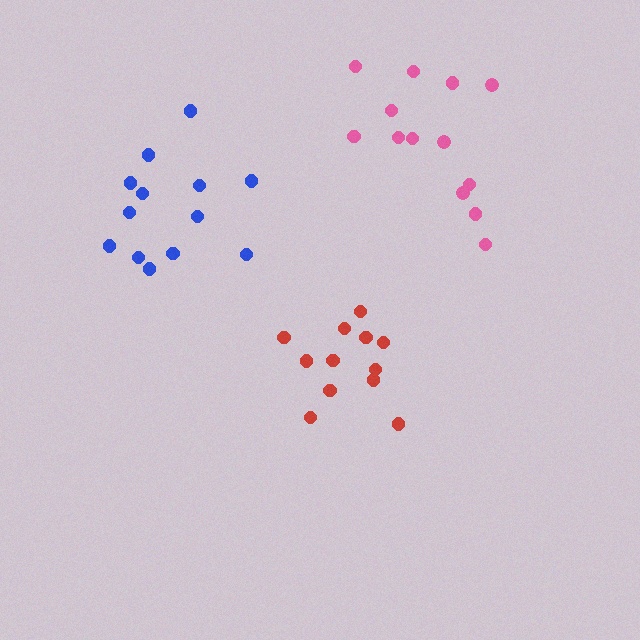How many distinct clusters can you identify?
There are 3 distinct clusters.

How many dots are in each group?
Group 1: 13 dots, Group 2: 12 dots, Group 3: 13 dots (38 total).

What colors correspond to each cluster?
The clusters are colored: blue, red, pink.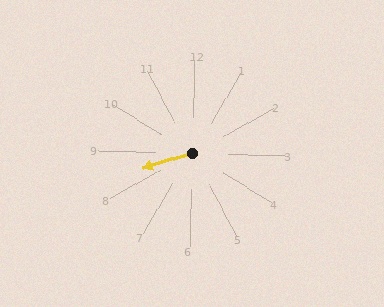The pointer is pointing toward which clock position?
Roughly 8 o'clock.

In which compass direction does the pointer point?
West.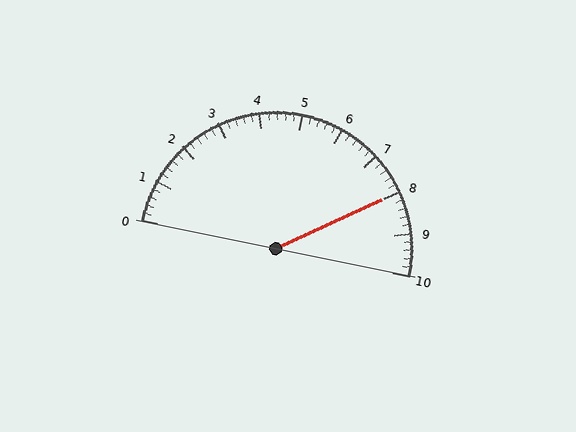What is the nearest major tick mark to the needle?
The nearest major tick mark is 8.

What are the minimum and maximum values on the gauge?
The gauge ranges from 0 to 10.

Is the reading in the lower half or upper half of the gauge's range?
The reading is in the upper half of the range (0 to 10).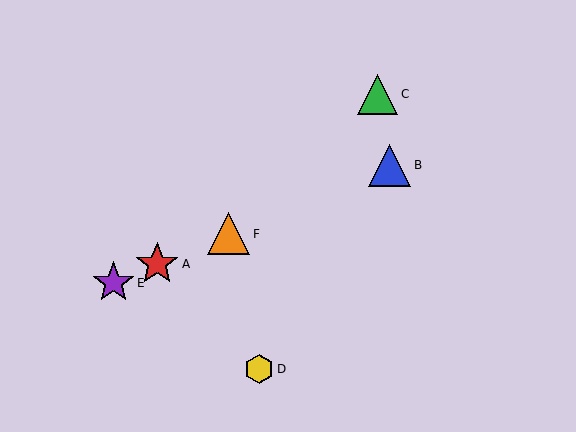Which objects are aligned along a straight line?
Objects A, B, E, F are aligned along a straight line.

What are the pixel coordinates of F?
Object F is at (228, 234).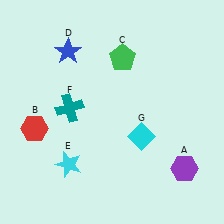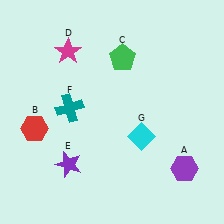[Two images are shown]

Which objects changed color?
D changed from blue to magenta. E changed from cyan to purple.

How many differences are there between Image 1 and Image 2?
There are 2 differences between the two images.